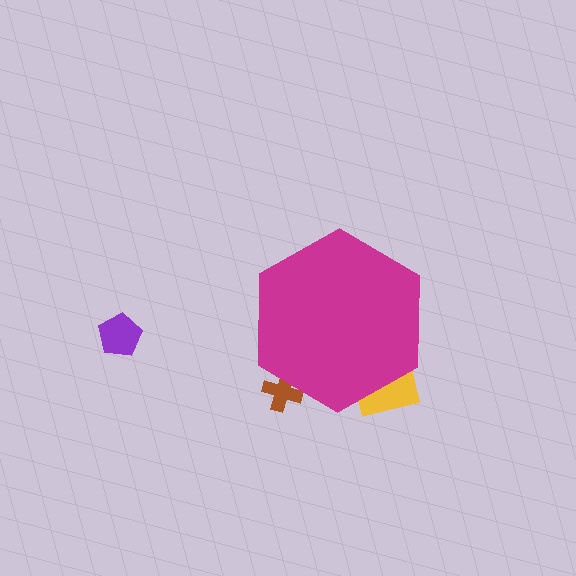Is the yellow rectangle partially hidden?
Yes, the yellow rectangle is partially hidden behind the magenta hexagon.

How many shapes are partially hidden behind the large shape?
2 shapes are partially hidden.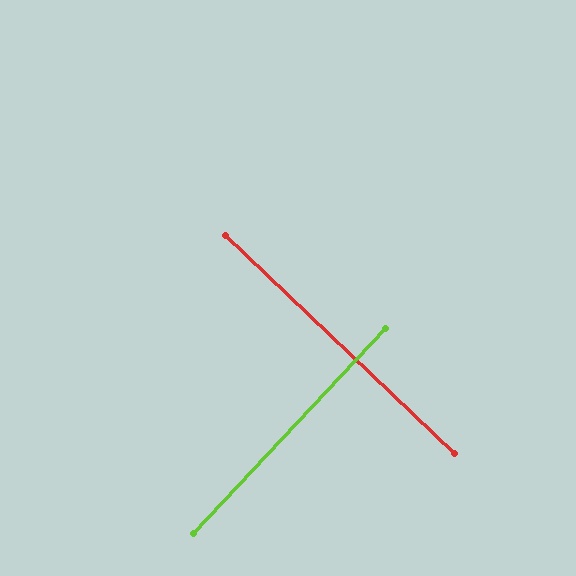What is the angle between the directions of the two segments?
Approximately 90 degrees.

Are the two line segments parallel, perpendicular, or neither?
Perpendicular — they meet at approximately 90°.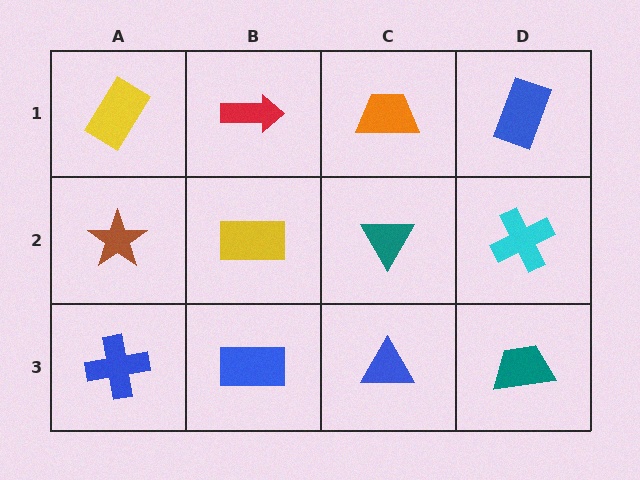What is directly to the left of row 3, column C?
A blue rectangle.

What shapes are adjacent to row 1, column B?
A yellow rectangle (row 2, column B), a yellow rectangle (row 1, column A), an orange trapezoid (row 1, column C).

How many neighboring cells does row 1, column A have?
2.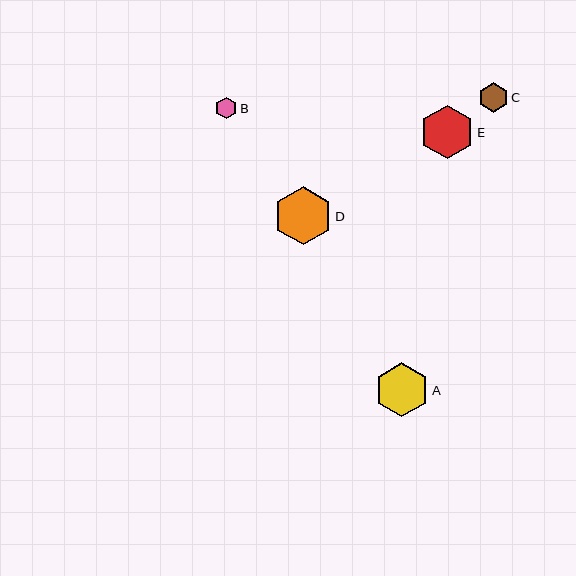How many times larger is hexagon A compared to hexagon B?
Hexagon A is approximately 2.5 times the size of hexagon B.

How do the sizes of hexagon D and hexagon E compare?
Hexagon D and hexagon E are approximately the same size.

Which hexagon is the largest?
Hexagon D is the largest with a size of approximately 58 pixels.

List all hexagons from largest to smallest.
From largest to smallest: D, A, E, C, B.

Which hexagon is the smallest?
Hexagon B is the smallest with a size of approximately 21 pixels.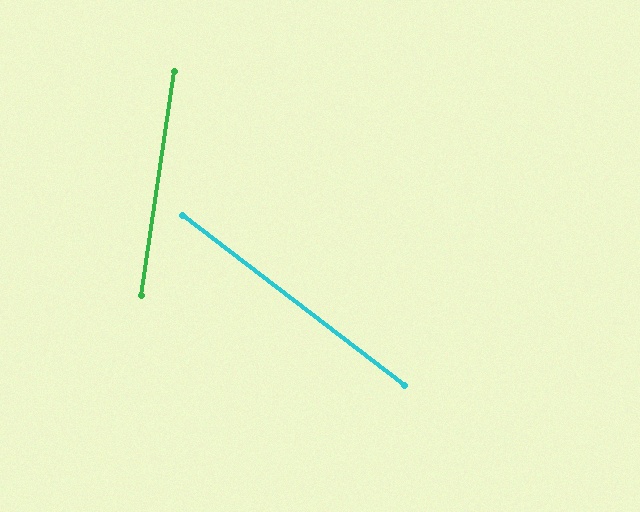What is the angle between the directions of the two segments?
Approximately 61 degrees.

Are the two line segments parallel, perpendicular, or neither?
Neither parallel nor perpendicular — they differ by about 61°.